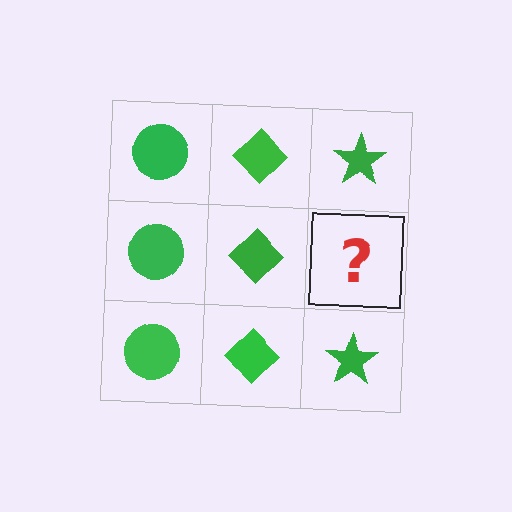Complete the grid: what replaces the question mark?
The question mark should be replaced with a green star.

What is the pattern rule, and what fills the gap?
The rule is that each column has a consistent shape. The gap should be filled with a green star.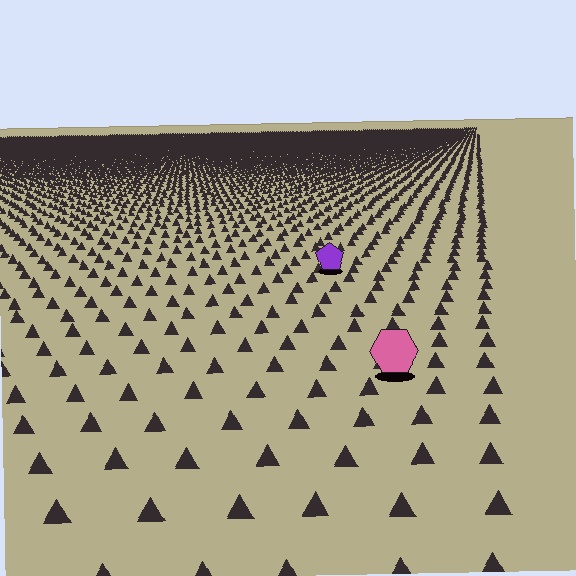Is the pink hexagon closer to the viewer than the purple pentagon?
Yes. The pink hexagon is closer — you can tell from the texture gradient: the ground texture is coarser near it.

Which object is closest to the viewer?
The pink hexagon is closest. The texture marks near it are larger and more spread out.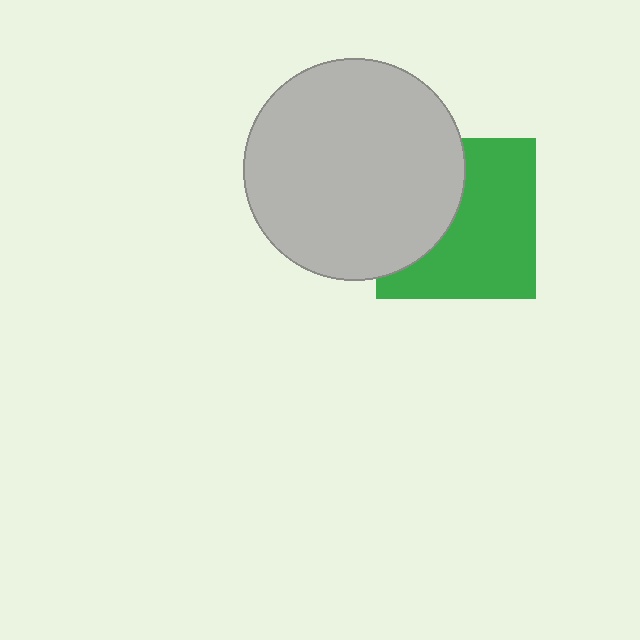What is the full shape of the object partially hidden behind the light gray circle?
The partially hidden object is a green square.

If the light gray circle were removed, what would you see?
You would see the complete green square.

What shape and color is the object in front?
The object in front is a light gray circle.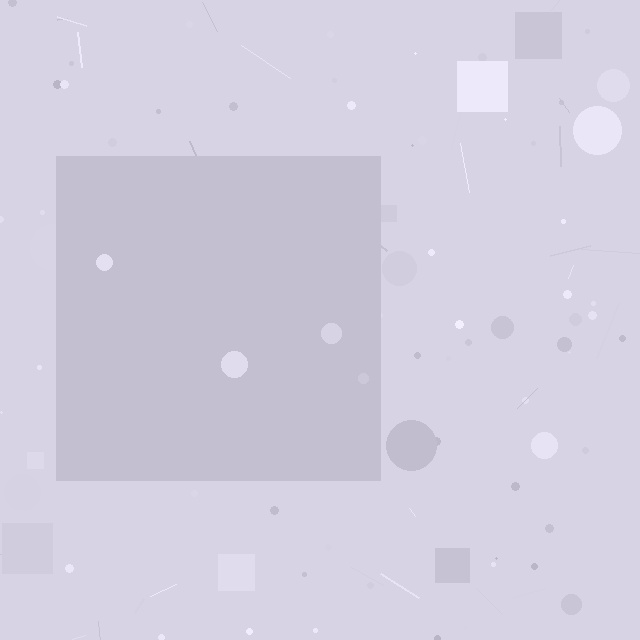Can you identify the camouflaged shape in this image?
The camouflaged shape is a square.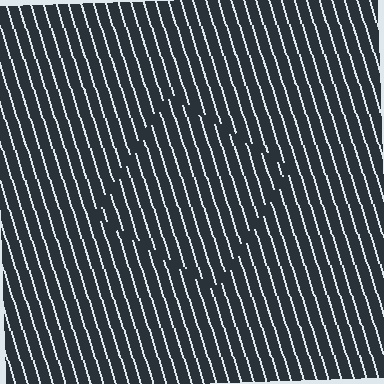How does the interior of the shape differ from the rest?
The interior of the shape contains the same grating, shifted by half a period — the contour is defined by the phase discontinuity where line-ends from the inner and outer gratings abut.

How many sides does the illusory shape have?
4 sides — the line-ends trace a square.